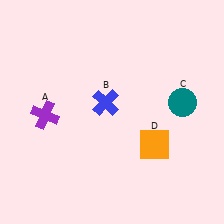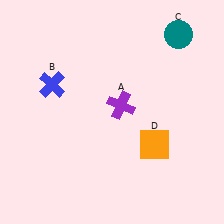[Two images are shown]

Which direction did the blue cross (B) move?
The blue cross (B) moved left.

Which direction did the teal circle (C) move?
The teal circle (C) moved up.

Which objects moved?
The objects that moved are: the purple cross (A), the blue cross (B), the teal circle (C).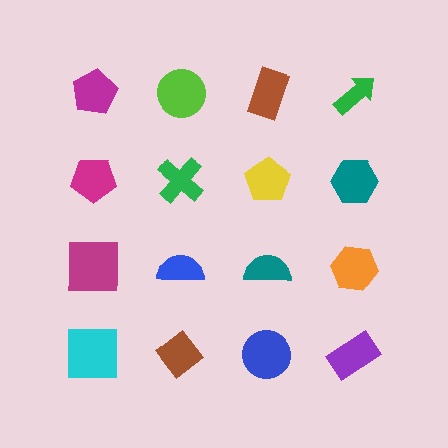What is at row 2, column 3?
A yellow pentagon.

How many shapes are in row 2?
4 shapes.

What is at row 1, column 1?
A magenta pentagon.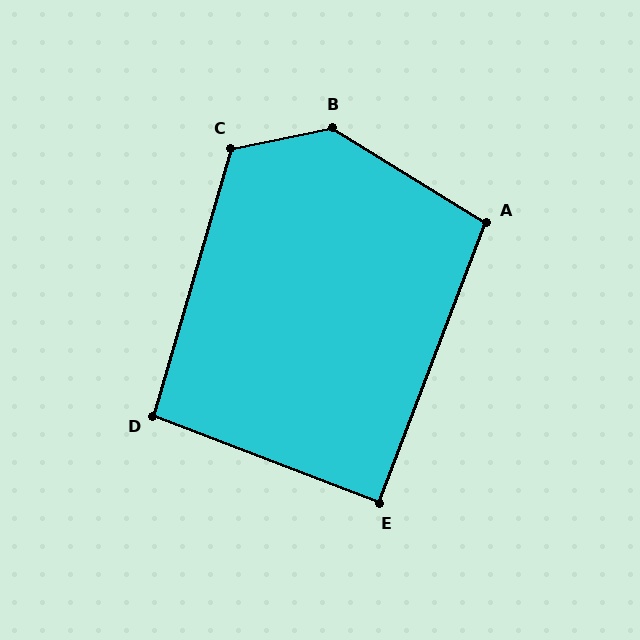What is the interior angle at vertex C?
Approximately 118 degrees (obtuse).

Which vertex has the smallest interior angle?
E, at approximately 90 degrees.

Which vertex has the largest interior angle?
B, at approximately 136 degrees.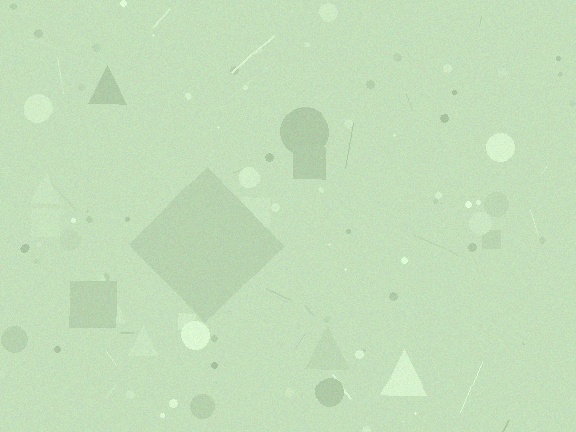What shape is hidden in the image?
A diamond is hidden in the image.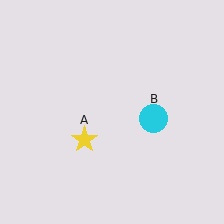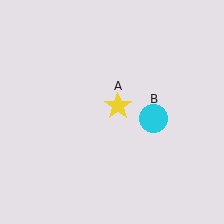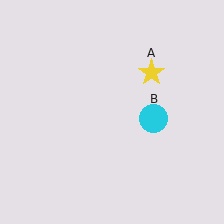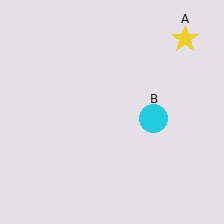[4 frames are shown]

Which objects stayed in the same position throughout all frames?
Cyan circle (object B) remained stationary.